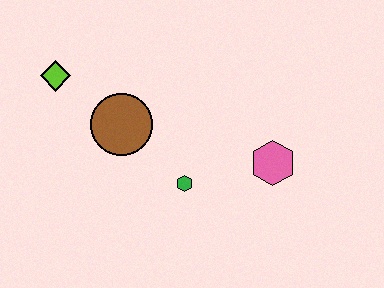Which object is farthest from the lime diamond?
The pink hexagon is farthest from the lime diamond.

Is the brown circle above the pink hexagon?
Yes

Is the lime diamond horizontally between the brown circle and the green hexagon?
No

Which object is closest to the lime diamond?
The brown circle is closest to the lime diamond.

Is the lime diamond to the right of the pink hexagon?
No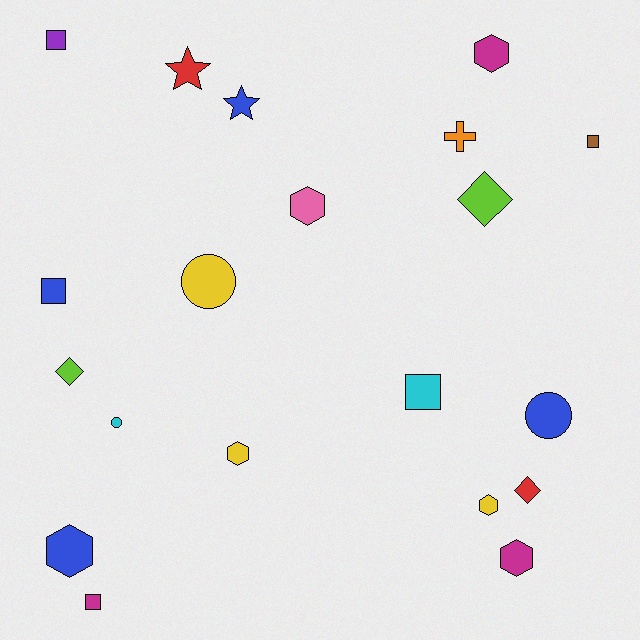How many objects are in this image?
There are 20 objects.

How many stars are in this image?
There are 2 stars.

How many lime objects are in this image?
There are 2 lime objects.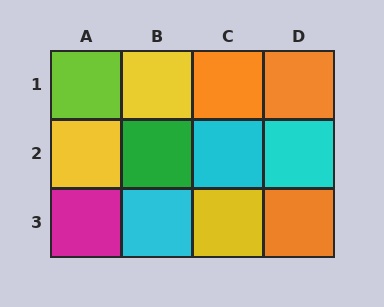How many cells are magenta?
1 cell is magenta.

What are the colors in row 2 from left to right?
Yellow, green, cyan, cyan.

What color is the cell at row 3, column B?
Cyan.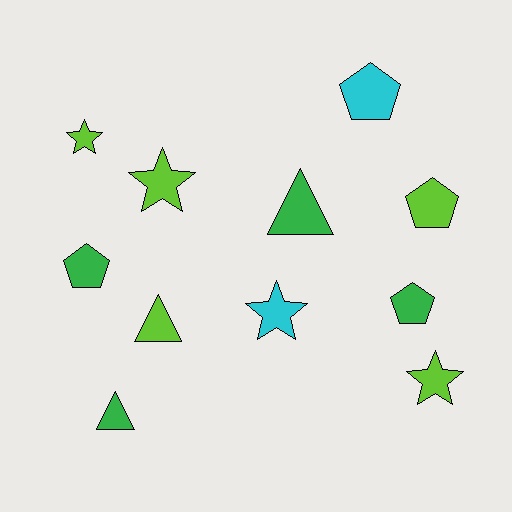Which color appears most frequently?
Lime, with 5 objects.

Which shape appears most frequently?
Star, with 4 objects.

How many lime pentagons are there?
There is 1 lime pentagon.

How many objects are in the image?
There are 11 objects.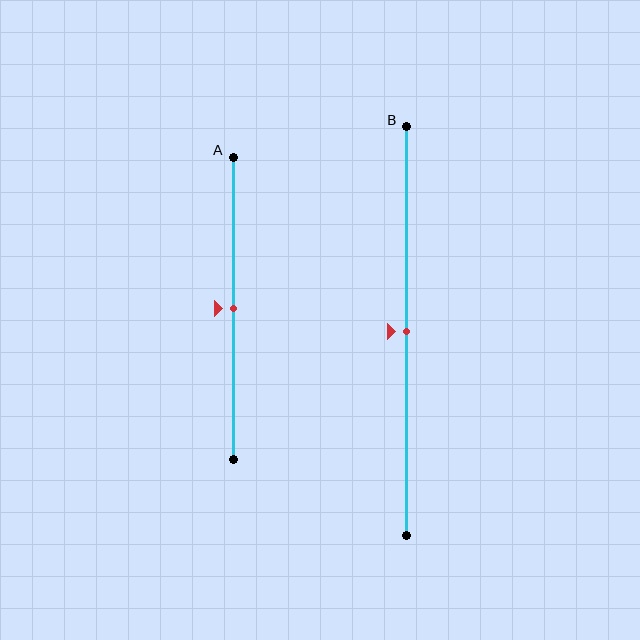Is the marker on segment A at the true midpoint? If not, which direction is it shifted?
Yes, the marker on segment A is at the true midpoint.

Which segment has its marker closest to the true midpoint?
Segment A has its marker closest to the true midpoint.